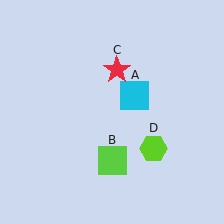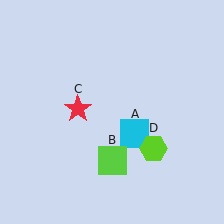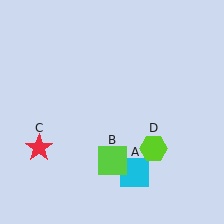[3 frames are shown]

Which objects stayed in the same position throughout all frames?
Lime square (object B) and lime hexagon (object D) remained stationary.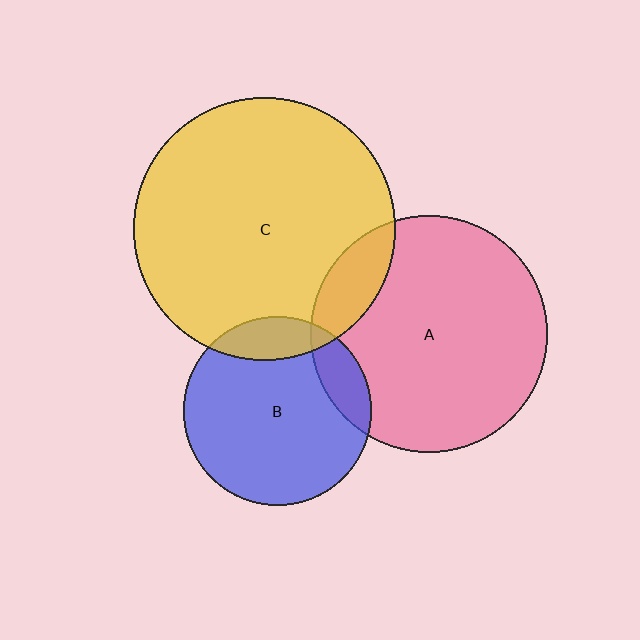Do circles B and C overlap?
Yes.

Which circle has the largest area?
Circle C (yellow).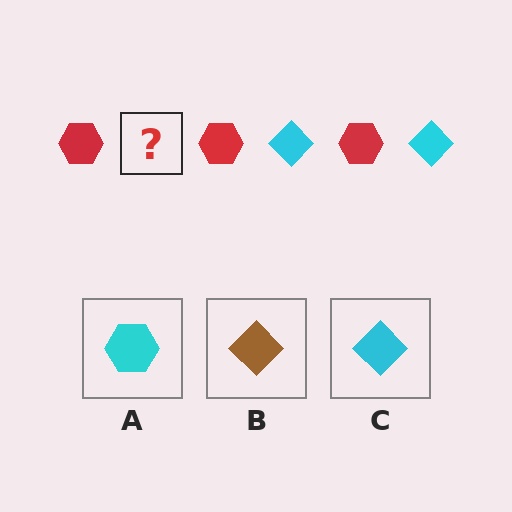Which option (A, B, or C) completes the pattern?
C.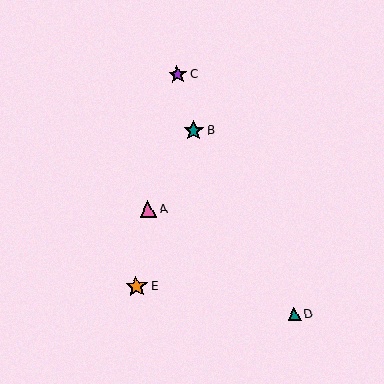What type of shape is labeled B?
Shape B is a teal star.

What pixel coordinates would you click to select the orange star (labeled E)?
Click at (136, 287) to select the orange star E.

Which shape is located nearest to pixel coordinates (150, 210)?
The pink triangle (labeled A) at (148, 209) is nearest to that location.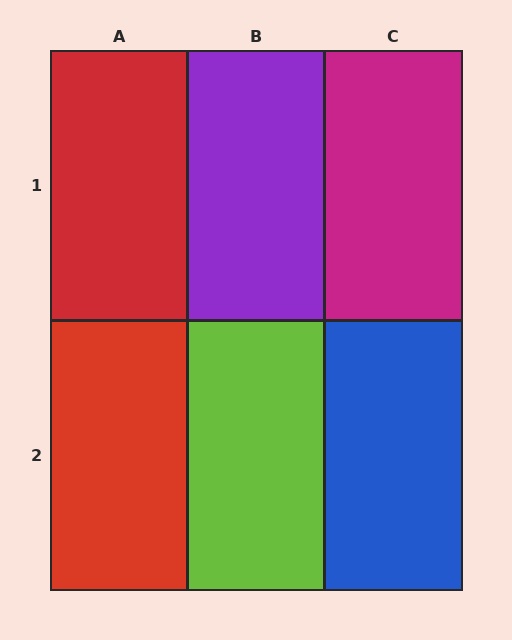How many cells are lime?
1 cell is lime.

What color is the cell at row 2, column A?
Red.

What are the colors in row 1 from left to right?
Red, purple, magenta.